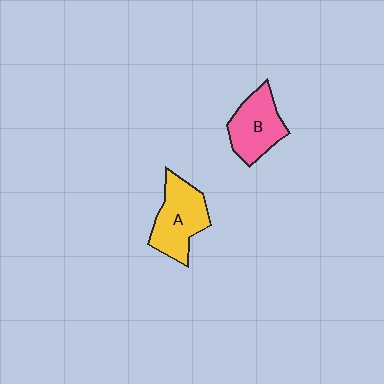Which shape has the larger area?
Shape A (yellow).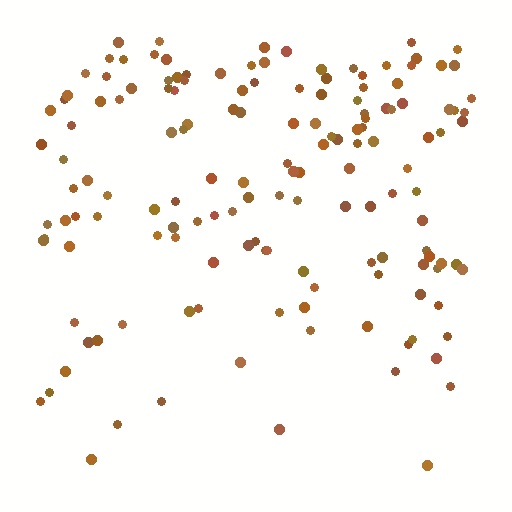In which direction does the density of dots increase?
From bottom to top, with the top side densest.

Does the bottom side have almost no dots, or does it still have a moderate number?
Still a moderate number, just noticeably fewer than the top.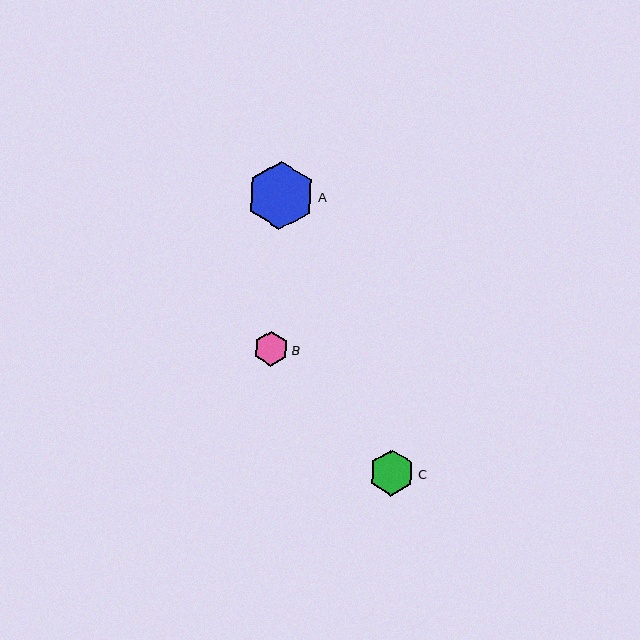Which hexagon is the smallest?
Hexagon B is the smallest with a size of approximately 35 pixels.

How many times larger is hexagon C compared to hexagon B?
Hexagon C is approximately 1.3 times the size of hexagon B.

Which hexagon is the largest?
Hexagon A is the largest with a size of approximately 68 pixels.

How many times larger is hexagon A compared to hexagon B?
Hexagon A is approximately 2.0 times the size of hexagon B.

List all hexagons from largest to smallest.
From largest to smallest: A, C, B.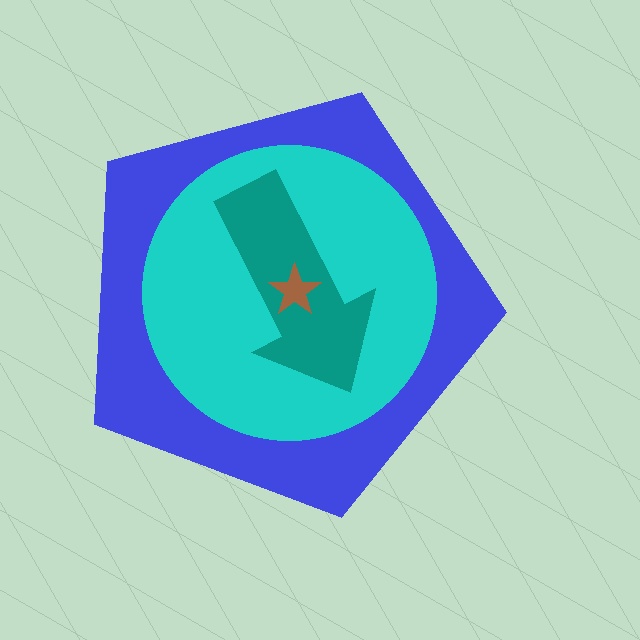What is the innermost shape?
The brown star.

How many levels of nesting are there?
4.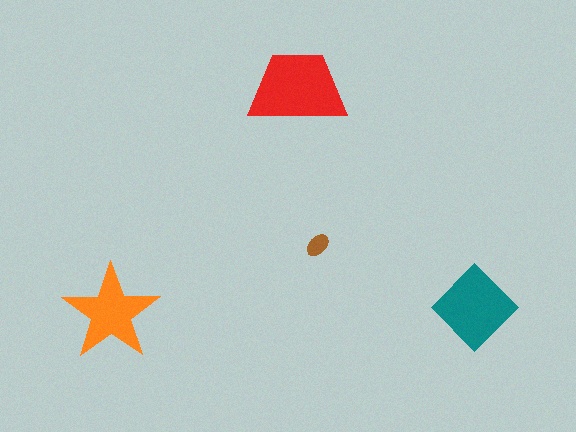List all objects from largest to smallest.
The red trapezoid, the teal diamond, the orange star, the brown ellipse.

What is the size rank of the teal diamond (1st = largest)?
2nd.